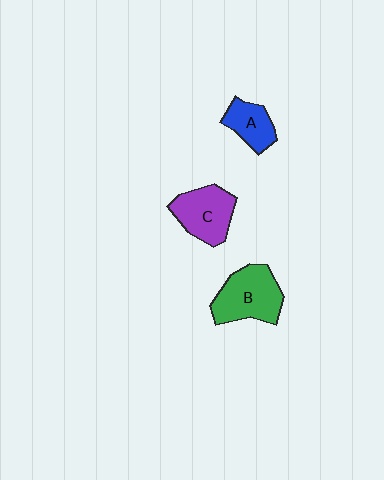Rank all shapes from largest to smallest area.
From largest to smallest: B (green), C (purple), A (blue).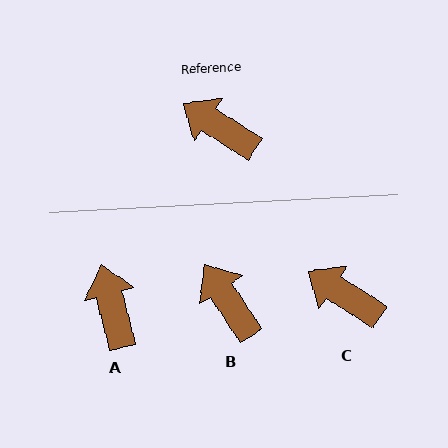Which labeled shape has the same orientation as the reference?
C.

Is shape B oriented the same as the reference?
No, it is off by about 24 degrees.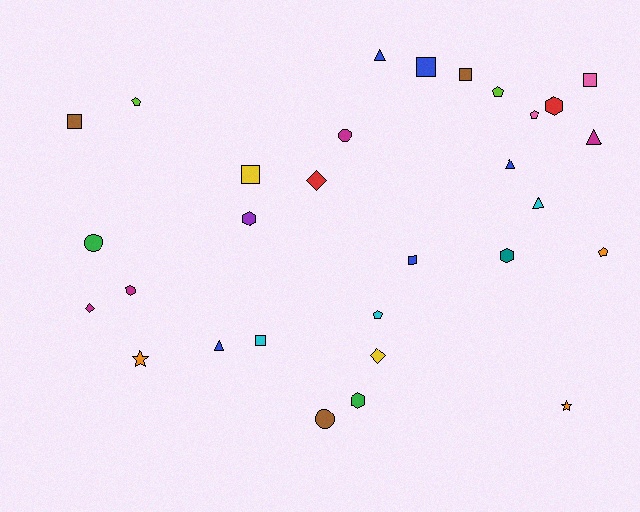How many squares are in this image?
There are 7 squares.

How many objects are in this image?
There are 30 objects.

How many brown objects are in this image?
There are 3 brown objects.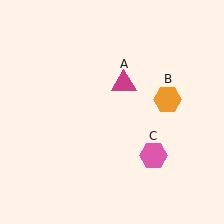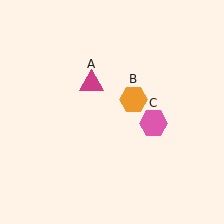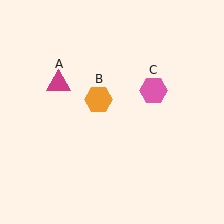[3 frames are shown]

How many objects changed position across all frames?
3 objects changed position: magenta triangle (object A), orange hexagon (object B), pink hexagon (object C).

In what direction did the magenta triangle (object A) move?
The magenta triangle (object A) moved left.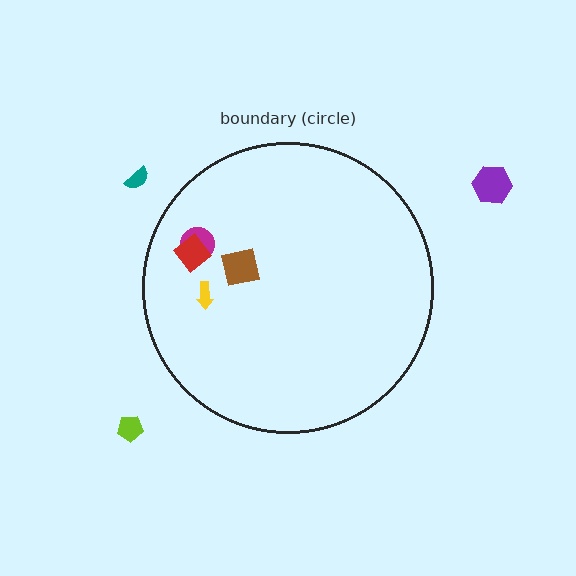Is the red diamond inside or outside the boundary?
Inside.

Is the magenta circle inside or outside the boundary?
Inside.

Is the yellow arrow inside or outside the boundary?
Inside.